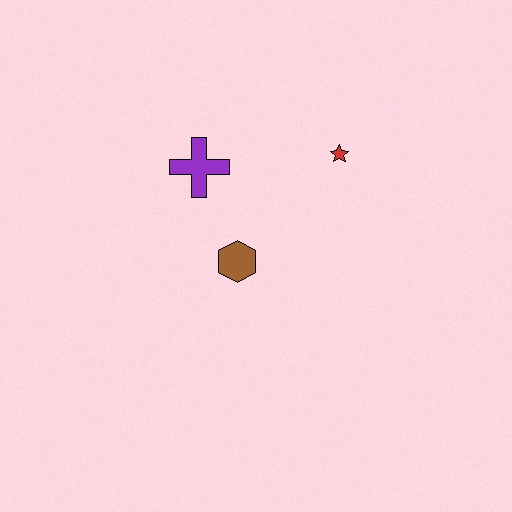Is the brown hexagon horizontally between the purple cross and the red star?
Yes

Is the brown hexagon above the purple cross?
No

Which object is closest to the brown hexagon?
The purple cross is closest to the brown hexagon.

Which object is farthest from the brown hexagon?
The red star is farthest from the brown hexagon.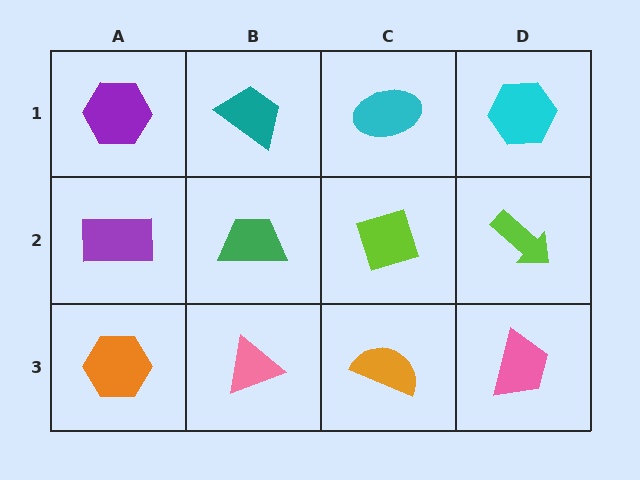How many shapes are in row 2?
4 shapes.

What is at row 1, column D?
A cyan hexagon.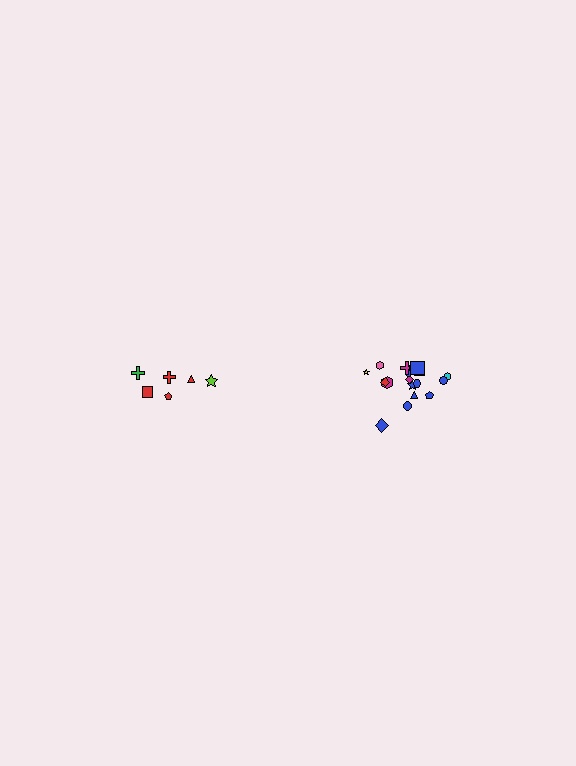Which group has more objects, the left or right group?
The right group.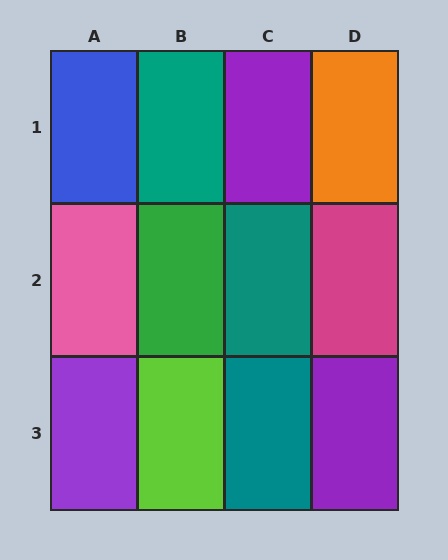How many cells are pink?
1 cell is pink.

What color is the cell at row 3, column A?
Purple.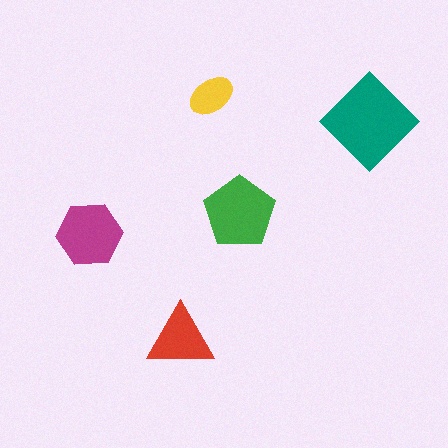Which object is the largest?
The teal diamond.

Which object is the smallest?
The yellow ellipse.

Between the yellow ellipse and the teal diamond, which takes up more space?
The teal diamond.